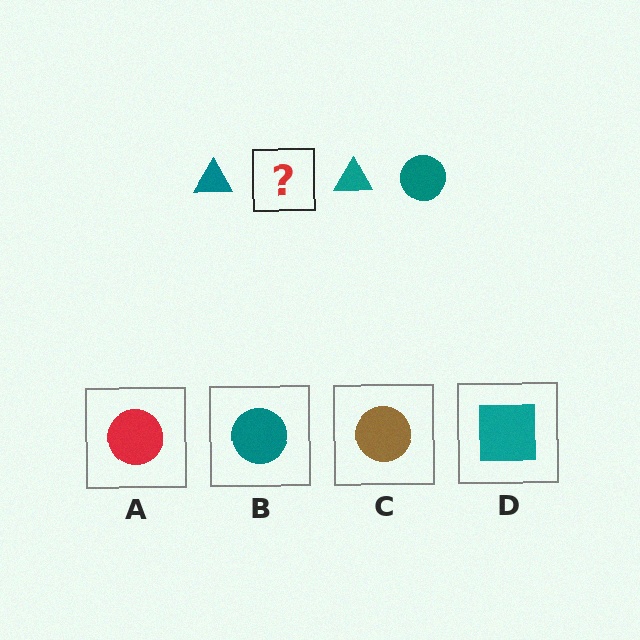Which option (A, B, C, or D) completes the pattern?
B.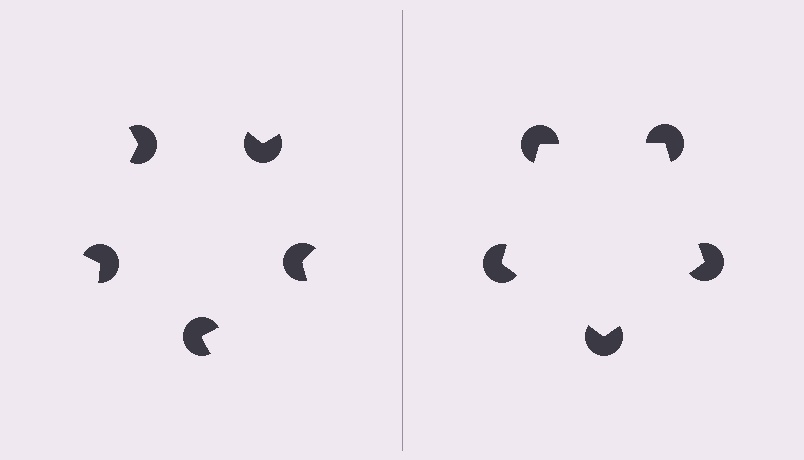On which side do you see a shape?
An illusory pentagon appears on the right side. On the left side the wedge cuts are rotated, so no coherent shape forms.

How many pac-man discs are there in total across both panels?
10 — 5 on each side.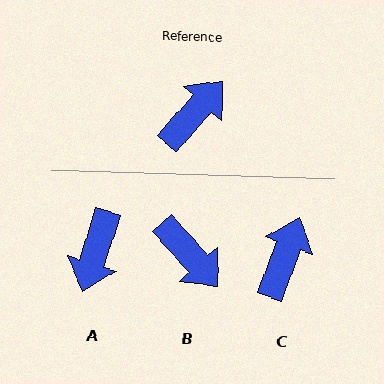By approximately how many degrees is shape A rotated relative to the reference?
Approximately 156 degrees clockwise.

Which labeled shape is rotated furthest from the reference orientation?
A, about 156 degrees away.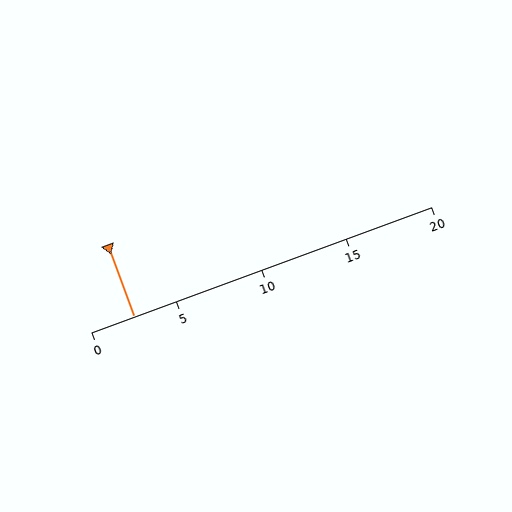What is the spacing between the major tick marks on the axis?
The major ticks are spaced 5 apart.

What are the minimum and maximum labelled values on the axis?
The axis runs from 0 to 20.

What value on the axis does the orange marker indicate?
The marker indicates approximately 2.5.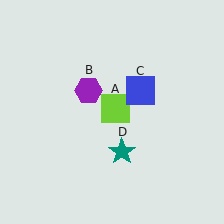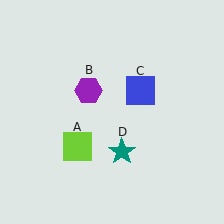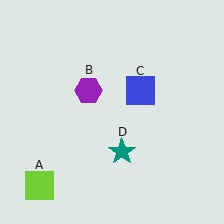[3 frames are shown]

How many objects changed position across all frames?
1 object changed position: lime square (object A).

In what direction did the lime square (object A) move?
The lime square (object A) moved down and to the left.